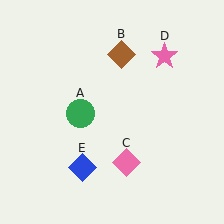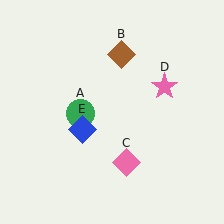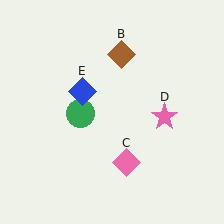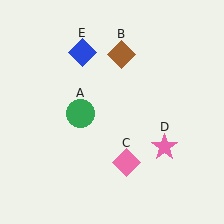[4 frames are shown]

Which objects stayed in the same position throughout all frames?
Green circle (object A) and brown diamond (object B) and pink diamond (object C) remained stationary.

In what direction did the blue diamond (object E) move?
The blue diamond (object E) moved up.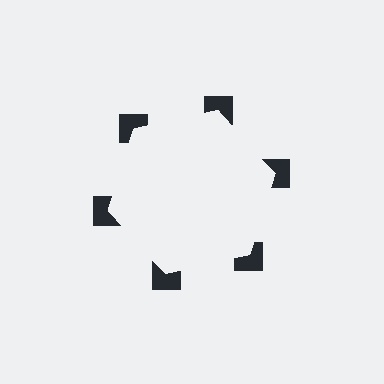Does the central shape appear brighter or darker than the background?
It typically appears slightly brighter than the background, even though no actual brightness change is drawn.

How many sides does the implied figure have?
6 sides.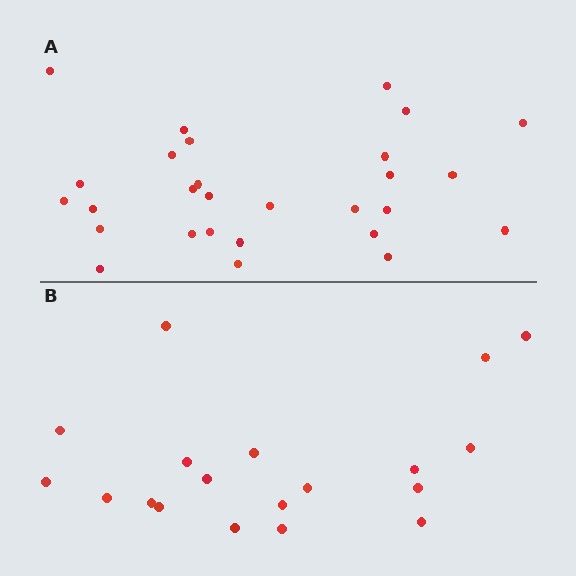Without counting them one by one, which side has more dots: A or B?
Region A (the top region) has more dots.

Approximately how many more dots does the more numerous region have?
Region A has roughly 8 or so more dots than region B.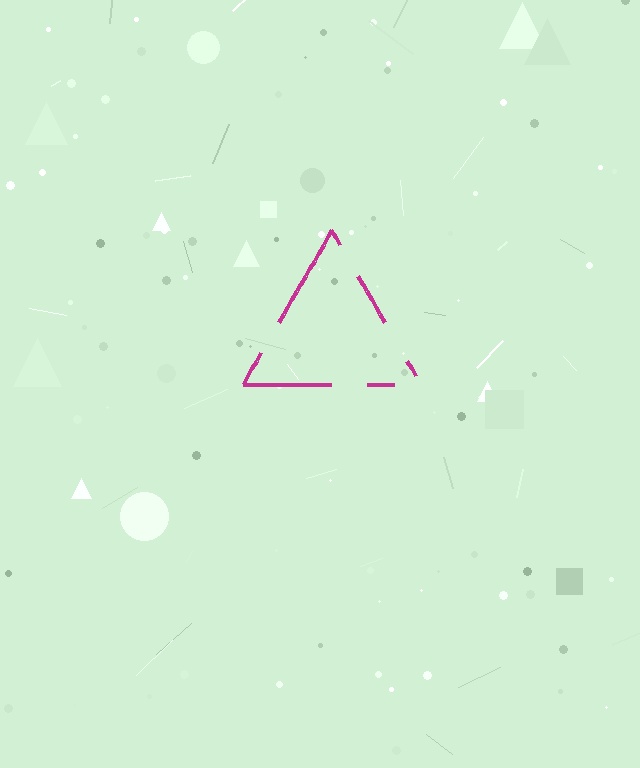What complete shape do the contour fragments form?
The contour fragments form a triangle.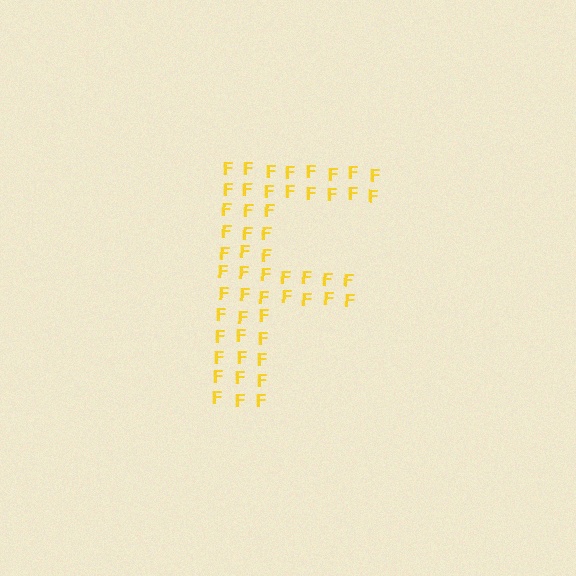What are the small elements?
The small elements are letter F's.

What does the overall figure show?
The overall figure shows the letter F.